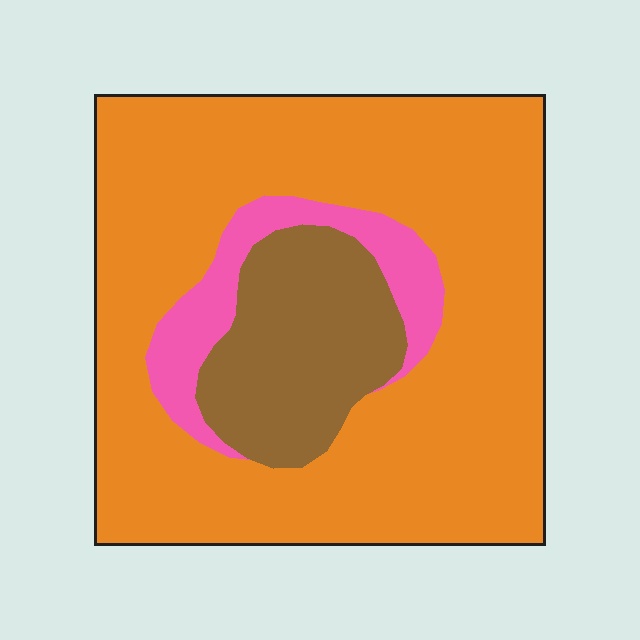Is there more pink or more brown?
Brown.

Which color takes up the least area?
Pink, at roughly 10%.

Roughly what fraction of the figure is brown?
Brown takes up about one sixth (1/6) of the figure.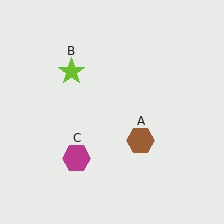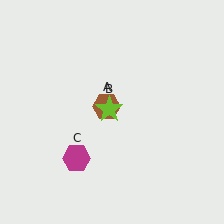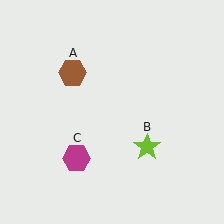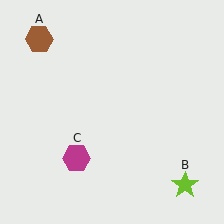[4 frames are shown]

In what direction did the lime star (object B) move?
The lime star (object B) moved down and to the right.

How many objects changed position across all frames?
2 objects changed position: brown hexagon (object A), lime star (object B).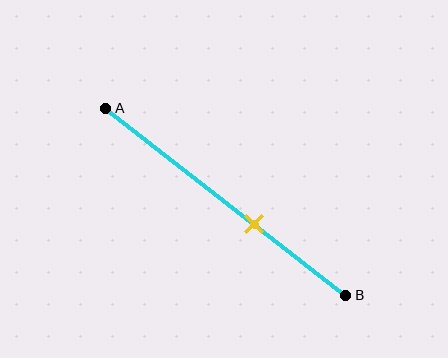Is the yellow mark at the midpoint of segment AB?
No, the mark is at about 60% from A, not at the 50% midpoint.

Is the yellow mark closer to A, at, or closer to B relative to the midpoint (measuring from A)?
The yellow mark is closer to point B than the midpoint of segment AB.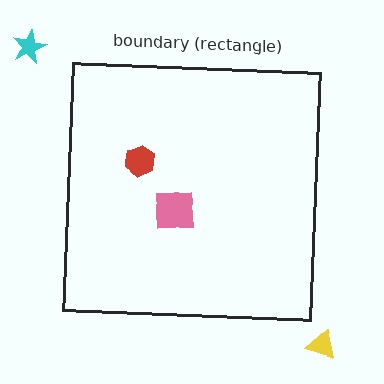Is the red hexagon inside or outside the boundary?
Inside.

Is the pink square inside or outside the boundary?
Inside.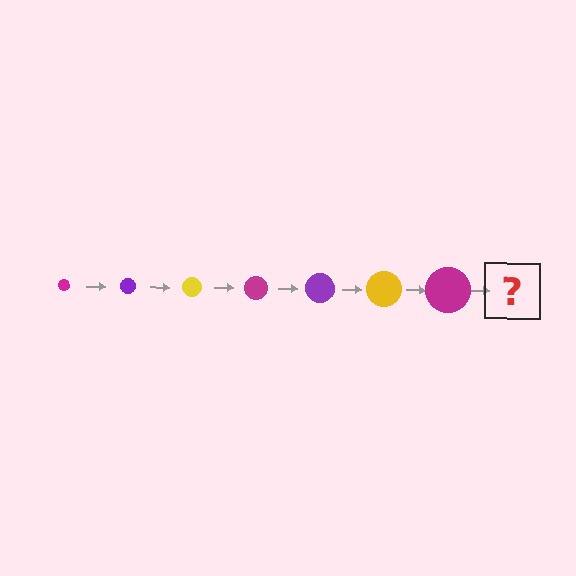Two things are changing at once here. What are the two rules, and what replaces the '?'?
The two rules are that the circle grows larger each step and the color cycles through magenta, purple, and yellow. The '?' should be a purple circle, larger than the previous one.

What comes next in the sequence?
The next element should be a purple circle, larger than the previous one.